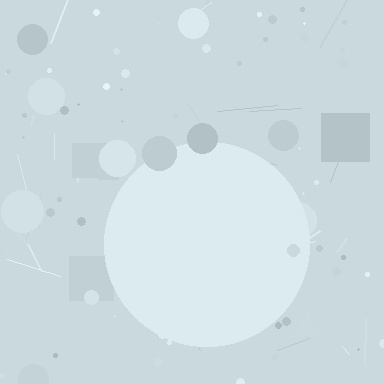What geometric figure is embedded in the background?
A circle is embedded in the background.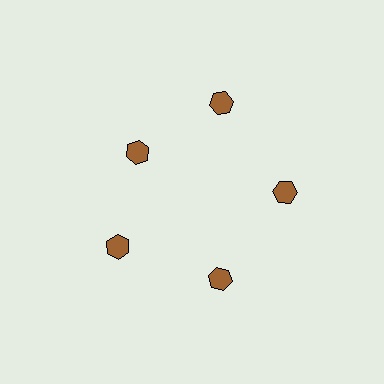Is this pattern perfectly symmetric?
No. The 5 brown hexagons are arranged in a ring, but one element near the 10 o'clock position is pulled inward toward the center, breaking the 5-fold rotational symmetry.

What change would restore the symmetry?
The symmetry would be restored by moving it outward, back onto the ring so that all 5 hexagons sit at equal angles and equal distance from the center.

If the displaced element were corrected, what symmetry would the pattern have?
It would have 5-fold rotational symmetry — the pattern would map onto itself every 72 degrees.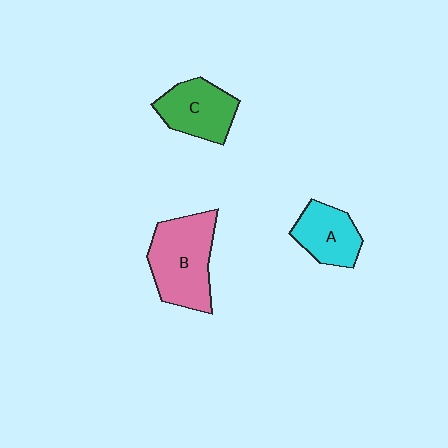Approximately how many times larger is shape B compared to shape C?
Approximately 1.4 times.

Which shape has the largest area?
Shape B (pink).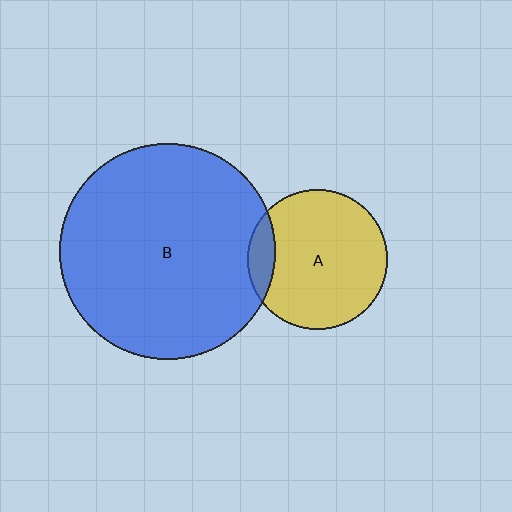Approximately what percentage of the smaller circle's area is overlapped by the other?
Approximately 10%.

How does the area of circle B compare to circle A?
Approximately 2.4 times.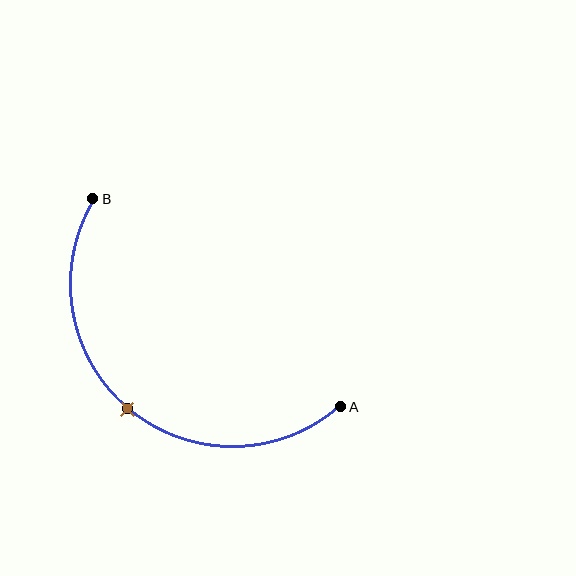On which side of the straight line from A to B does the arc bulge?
The arc bulges below and to the left of the straight line connecting A and B.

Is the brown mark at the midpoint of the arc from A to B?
Yes. The brown mark lies on the arc at equal arc-length from both A and B — it is the arc midpoint.